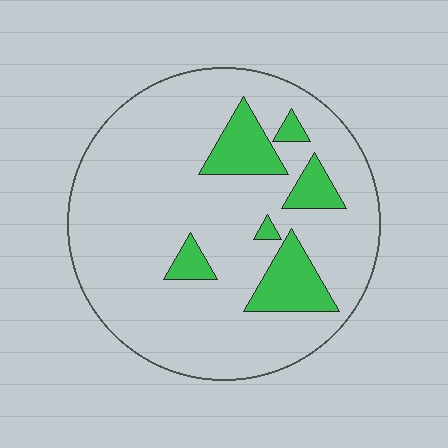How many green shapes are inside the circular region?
6.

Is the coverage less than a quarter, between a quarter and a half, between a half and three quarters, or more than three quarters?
Less than a quarter.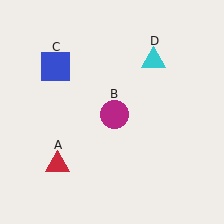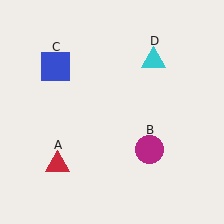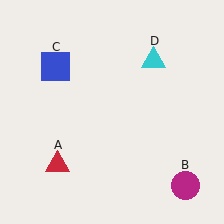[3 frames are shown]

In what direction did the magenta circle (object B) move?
The magenta circle (object B) moved down and to the right.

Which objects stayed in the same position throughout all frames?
Red triangle (object A) and blue square (object C) and cyan triangle (object D) remained stationary.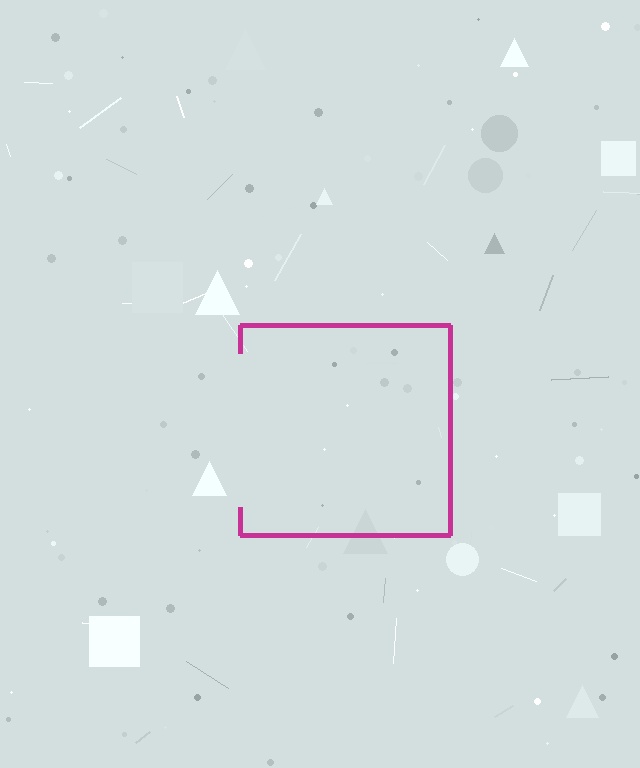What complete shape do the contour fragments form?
The contour fragments form a square.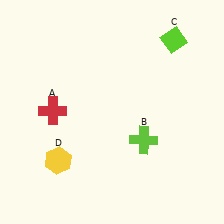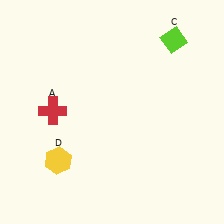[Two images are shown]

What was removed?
The lime cross (B) was removed in Image 2.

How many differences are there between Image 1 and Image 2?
There is 1 difference between the two images.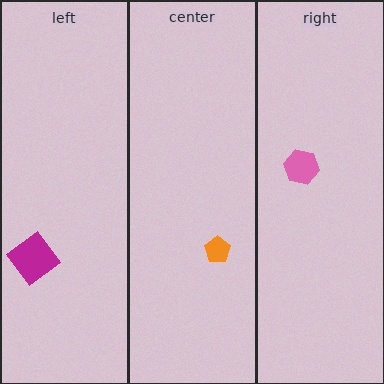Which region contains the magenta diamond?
The left region.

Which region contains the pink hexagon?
The right region.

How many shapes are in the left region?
1.